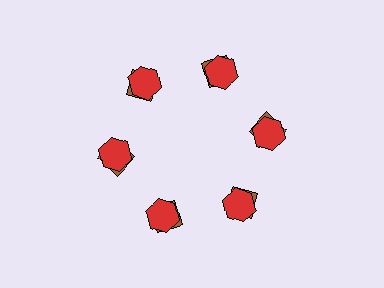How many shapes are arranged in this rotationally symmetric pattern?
There are 12 shapes, arranged in 6 groups of 2.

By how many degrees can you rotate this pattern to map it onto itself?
The pattern maps onto itself every 60 degrees of rotation.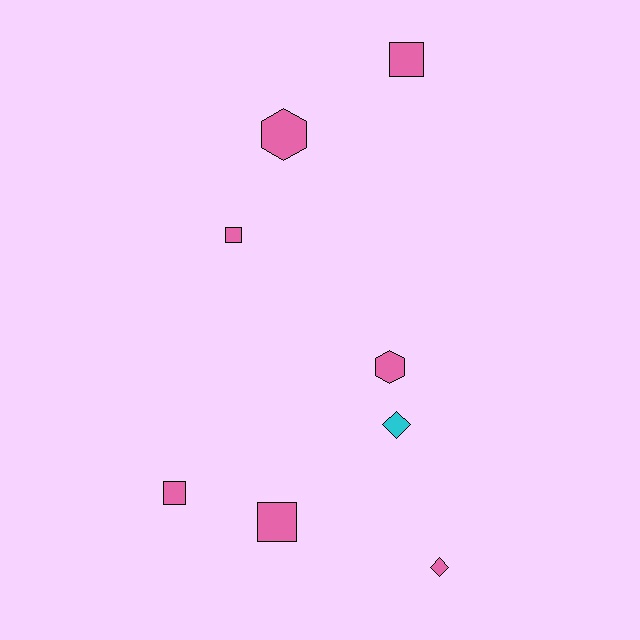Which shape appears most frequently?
Square, with 4 objects.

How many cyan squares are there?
There are no cyan squares.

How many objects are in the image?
There are 8 objects.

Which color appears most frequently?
Pink, with 7 objects.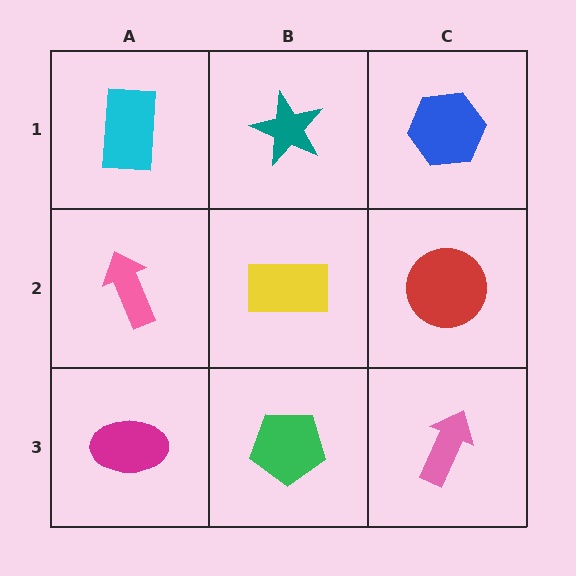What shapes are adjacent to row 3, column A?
A pink arrow (row 2, column A), a green pentagon (row 3, column B).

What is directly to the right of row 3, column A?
A green pentagon.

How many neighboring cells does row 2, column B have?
4.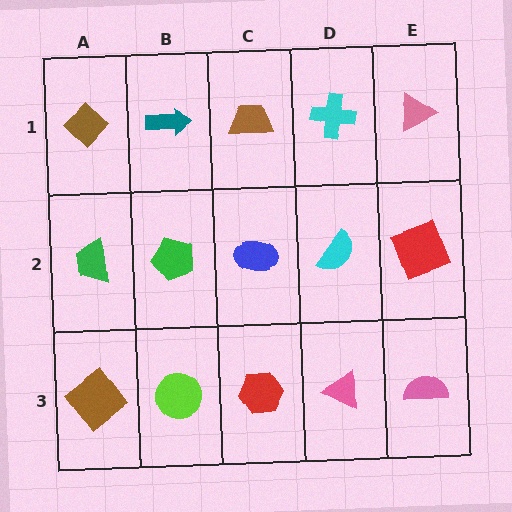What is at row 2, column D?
A cyan semicircle.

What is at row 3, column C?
A red hexagon.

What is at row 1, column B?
A teal arrow.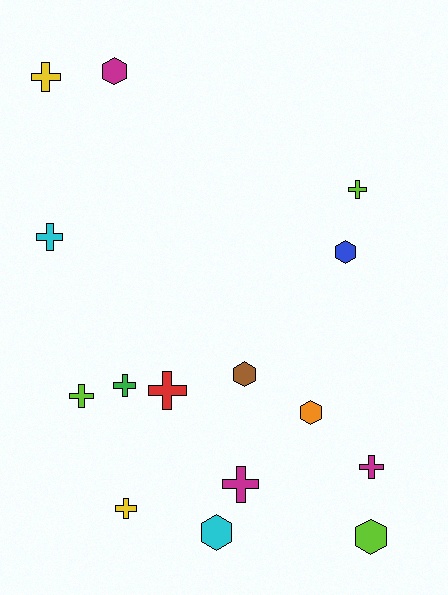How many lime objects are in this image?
There are 3 lime objects.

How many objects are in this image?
There are 15 objects.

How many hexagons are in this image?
There are 6 hexagons.